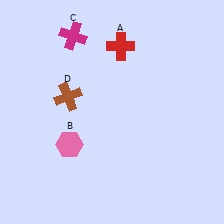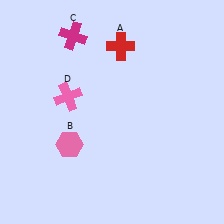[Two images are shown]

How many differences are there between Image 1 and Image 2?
There is 1 difference between the two images.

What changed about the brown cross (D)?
In Image 1, D is brown. In Image 2, it changed to pink.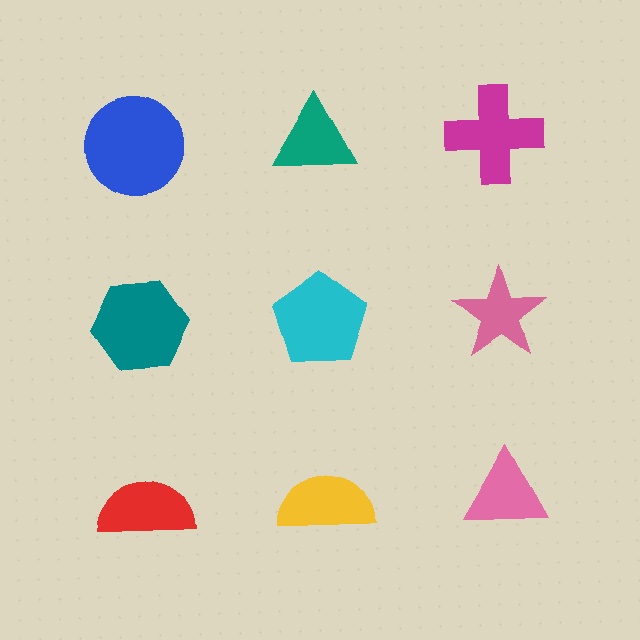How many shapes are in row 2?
3 shapes.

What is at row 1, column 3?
A magenta cross.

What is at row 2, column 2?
A cyan pentagon.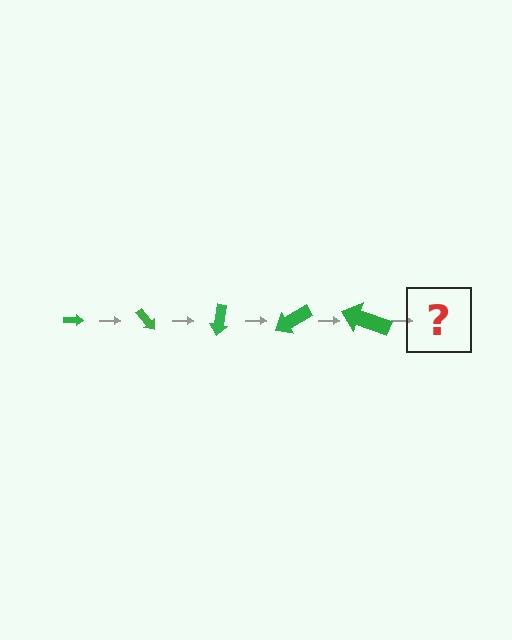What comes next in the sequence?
The next element should be an arrow, larger than the previous one and rotated 250 degrees from the start.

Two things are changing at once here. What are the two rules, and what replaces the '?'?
The two rules are that the arrow grows larger each step and it rotates 50 degrees each step. The '?' should be an arrow, larger than the previous one and rotated 250 degrees from the start.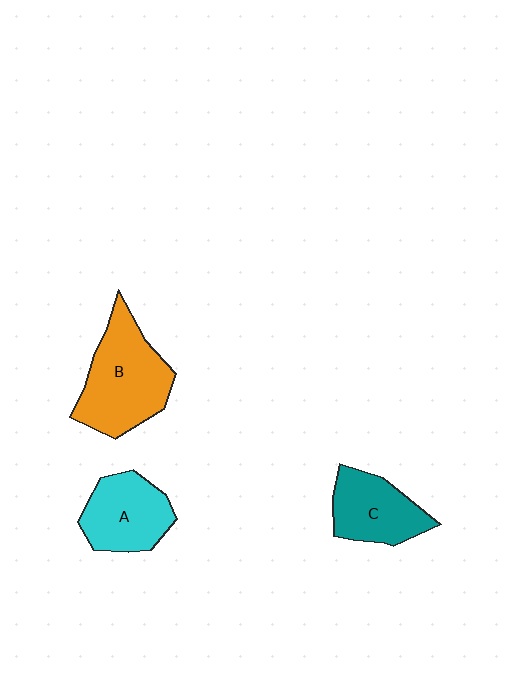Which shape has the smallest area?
Shape C (teal).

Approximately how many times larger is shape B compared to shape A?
Approximately 1.4 times.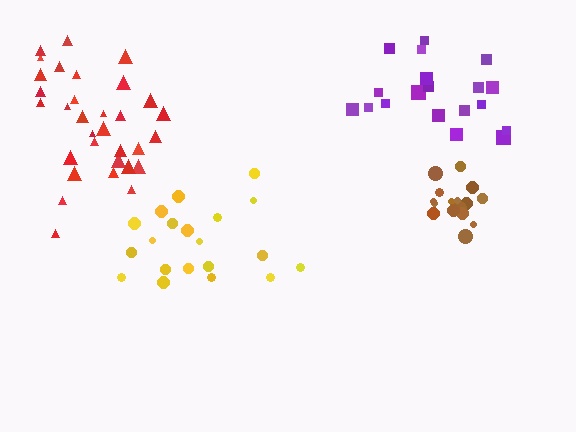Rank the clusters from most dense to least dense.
brown, red, yellow, purple.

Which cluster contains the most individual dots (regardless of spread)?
Red (33).